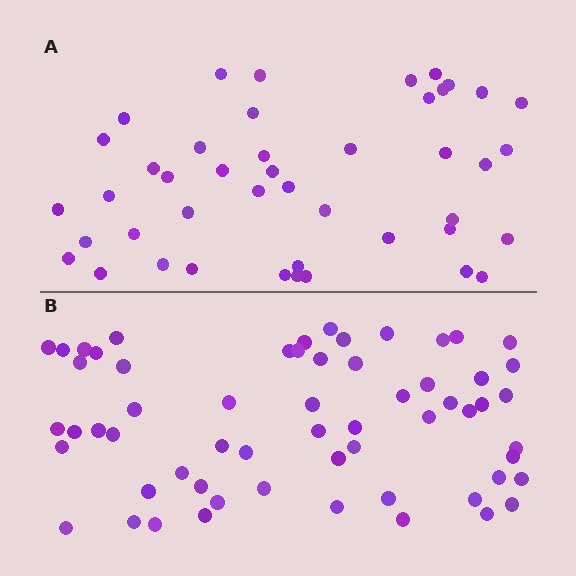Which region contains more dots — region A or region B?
Region B (the bottom region) has more dots.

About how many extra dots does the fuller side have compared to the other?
Region B has approximately 15 more dots than region A.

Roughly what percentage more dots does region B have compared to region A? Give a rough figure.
About 35% more.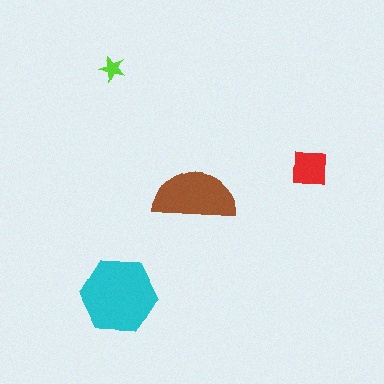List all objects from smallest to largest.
The lime star, the red square, the brown semicircle, the cyan hexagon.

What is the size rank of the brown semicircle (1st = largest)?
2nd.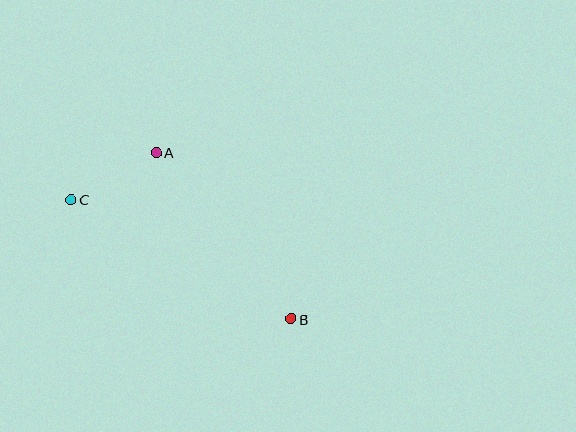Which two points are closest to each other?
Points A and C are closest to each other.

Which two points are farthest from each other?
Points B and C are farthest from each other.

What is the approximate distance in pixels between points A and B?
The distance between A and B is approximately 214 pixels.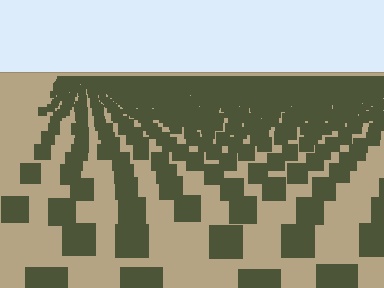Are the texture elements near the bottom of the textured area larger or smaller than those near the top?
Larger. Near the bottom, elements are closer to the viewer and appear at a bigger on-screen size.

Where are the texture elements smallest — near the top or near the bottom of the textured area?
Near the top.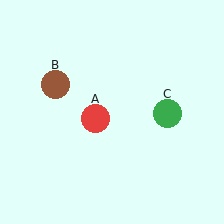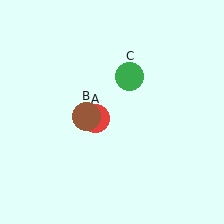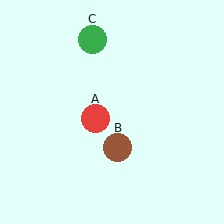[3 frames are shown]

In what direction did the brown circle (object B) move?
The brown circle (object B) moved down and to the right.